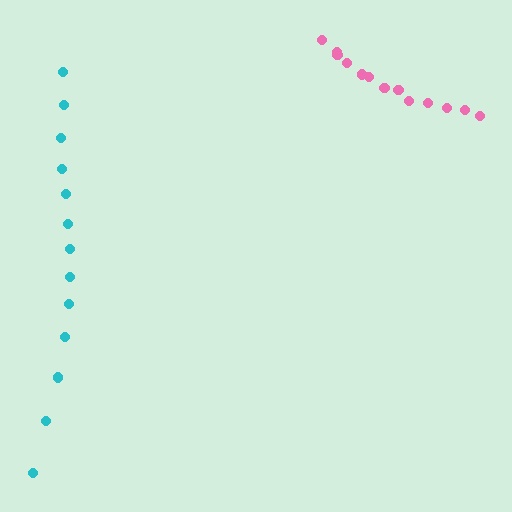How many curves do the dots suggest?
There are 2 distinct paths.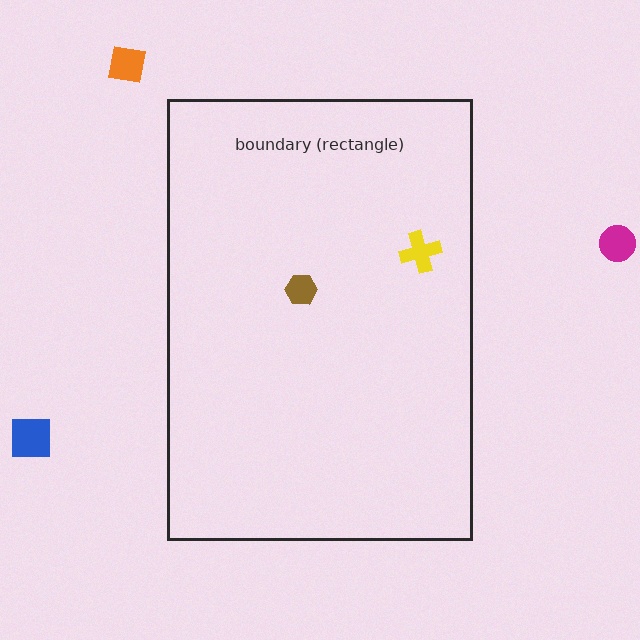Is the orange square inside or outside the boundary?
Outside.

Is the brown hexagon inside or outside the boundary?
Inside.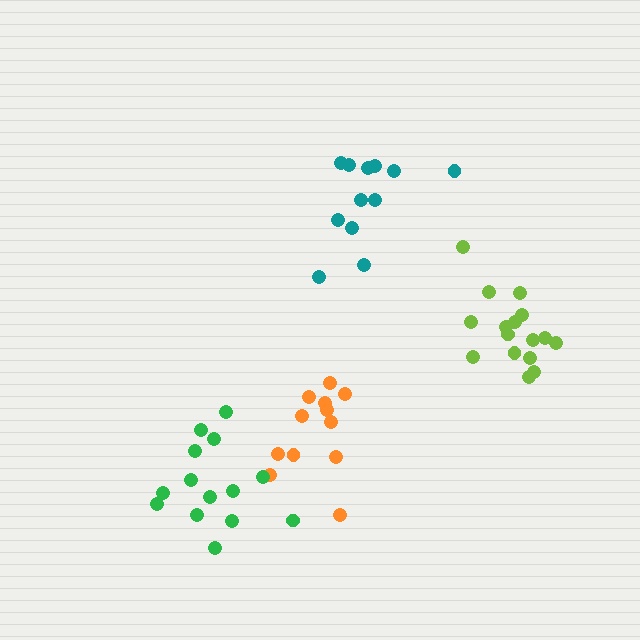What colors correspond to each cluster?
The clusters are colored: teal, orange, lime, green.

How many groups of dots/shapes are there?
There are 4 groups.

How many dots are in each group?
Group 1: 12 dots, Group 2: 12 dots, Group 3: 16 dots, Group 4: 15 dots (55 total).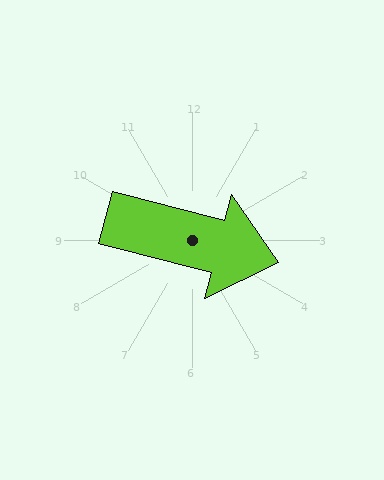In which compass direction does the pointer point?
East.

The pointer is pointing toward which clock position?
Roughly 3 o'clock.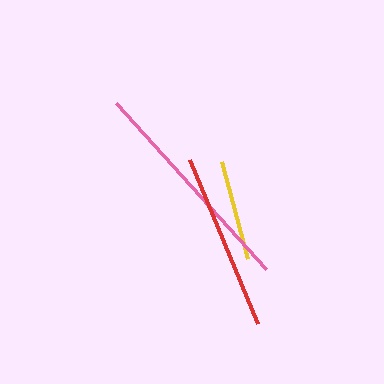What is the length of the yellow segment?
The yellow segment is approximately 101 pixels long.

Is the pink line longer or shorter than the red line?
The pink line is longer than the red line.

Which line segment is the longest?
The pink line is the longest at approximately 224 pixels.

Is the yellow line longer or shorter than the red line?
The red line is longer than the yellow line.